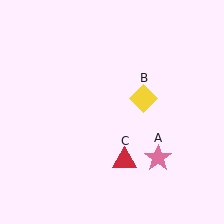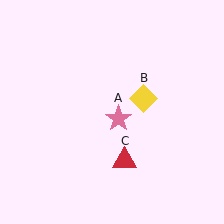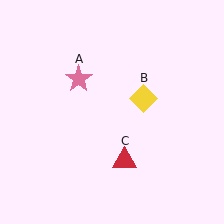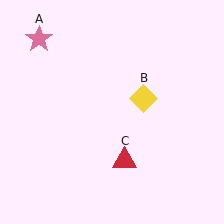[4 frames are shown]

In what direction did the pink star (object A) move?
The pink star (object A) moved up and to the left.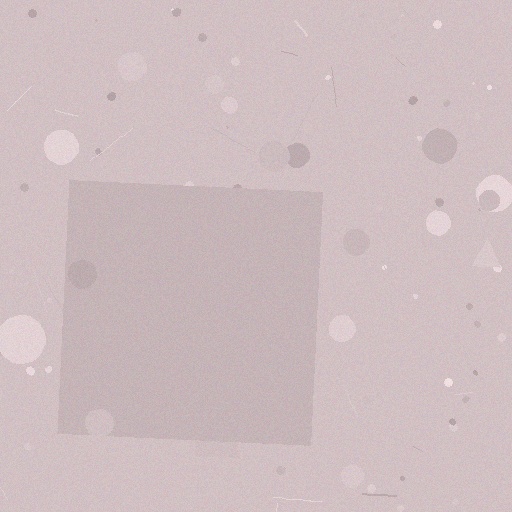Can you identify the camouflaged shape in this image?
The camouflaged shape is a square.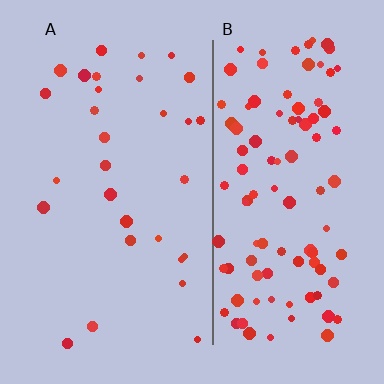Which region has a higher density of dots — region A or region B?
B (the right).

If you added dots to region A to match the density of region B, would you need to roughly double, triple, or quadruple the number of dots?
Approximately triple.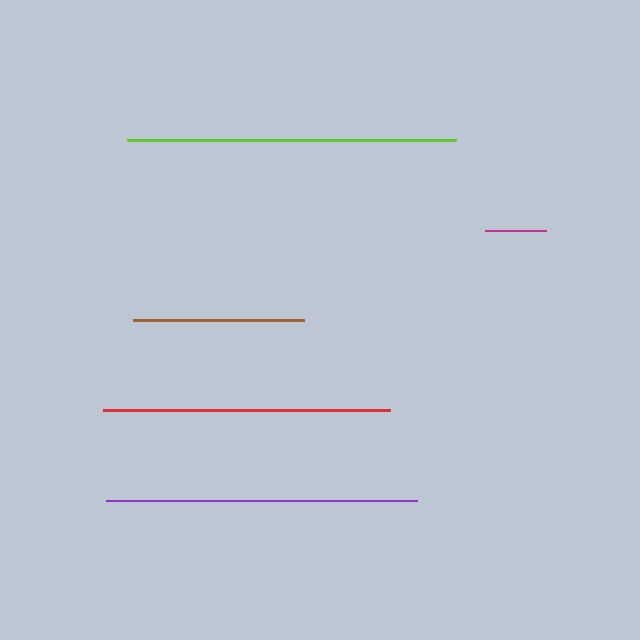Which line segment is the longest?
The lime line is the longest at approximately 328 pixels.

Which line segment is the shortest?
The magenta line is the shortest at approximately 61 pixels.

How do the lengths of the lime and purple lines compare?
The lime and purple lines are approximately the same length.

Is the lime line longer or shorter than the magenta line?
The lime line is longer than the magenta line.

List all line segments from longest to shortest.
From longest to shortest: lime, purple, red, brown, magenta.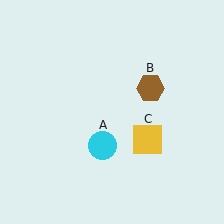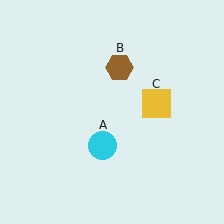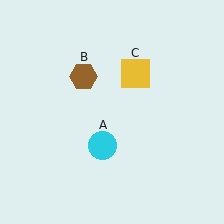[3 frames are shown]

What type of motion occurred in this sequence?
The brown hexagon (object B), yellow square (object C) rotated counterclockwise around the center of the scene.